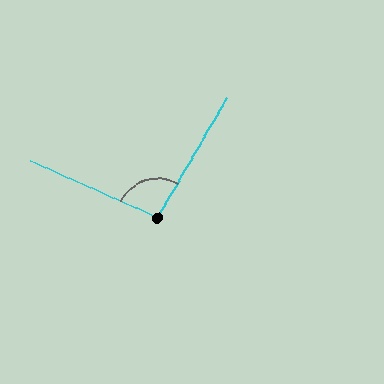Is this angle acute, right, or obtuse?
It is obtuse.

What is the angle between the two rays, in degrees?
Approximately 96 degrees.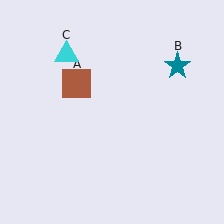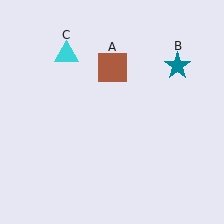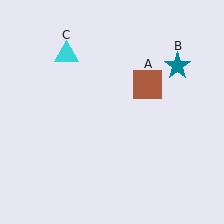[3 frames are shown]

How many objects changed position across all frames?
1 object changed position: brown square (object A).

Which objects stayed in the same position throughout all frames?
Teal star (object B) and cyan triangle (object C) remained stationary.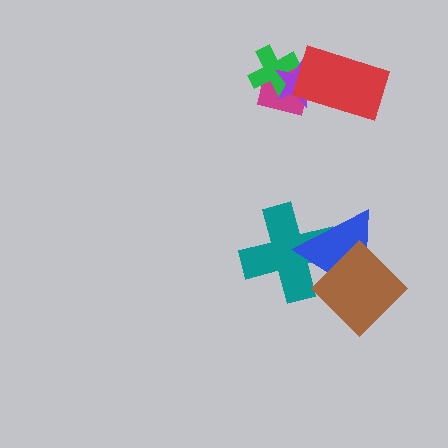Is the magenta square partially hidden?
Yes, it is partially covered by another shape.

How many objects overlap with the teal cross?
2 objects overlap with the teal cross.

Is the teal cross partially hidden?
Yes, it is partially covered by another shape.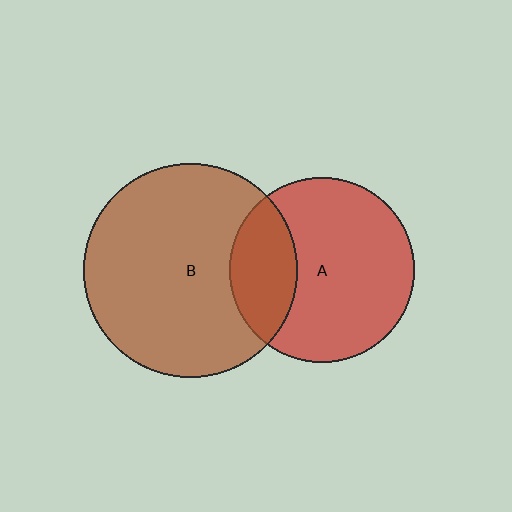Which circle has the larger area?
Circle B (brown).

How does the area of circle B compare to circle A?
Approximately 1.3 times.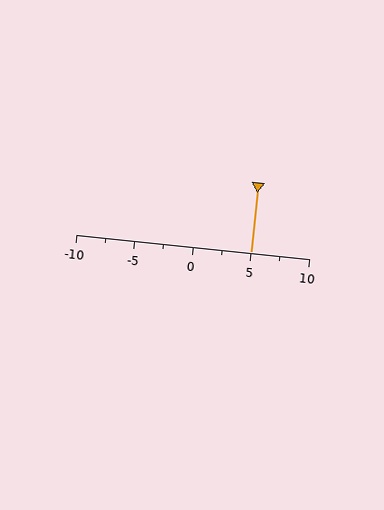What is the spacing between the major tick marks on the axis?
The major ticks are spaced 5 apart.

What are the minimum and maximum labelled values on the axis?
The axis runs from -10 to 10.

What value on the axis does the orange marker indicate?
The marker indicates approximately 5.